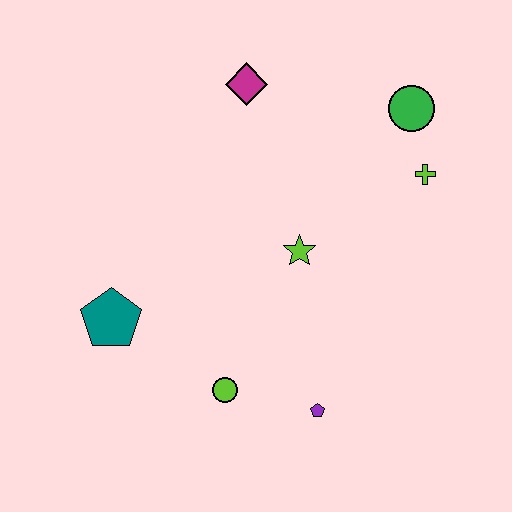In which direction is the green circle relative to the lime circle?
The green circle is above the lime circle.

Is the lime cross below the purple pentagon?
No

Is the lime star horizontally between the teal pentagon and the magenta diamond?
No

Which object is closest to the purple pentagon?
The lime circle is closest to the purple pentagon.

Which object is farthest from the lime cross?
The teal pentagon is farthest from the lime cross.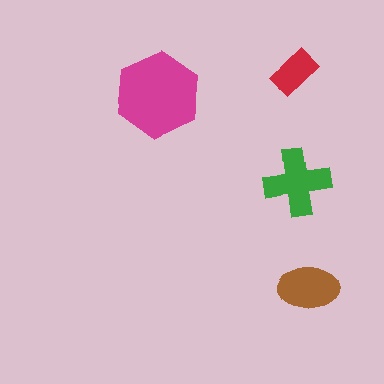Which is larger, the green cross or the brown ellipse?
The green cross.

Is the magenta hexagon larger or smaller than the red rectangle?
Larger.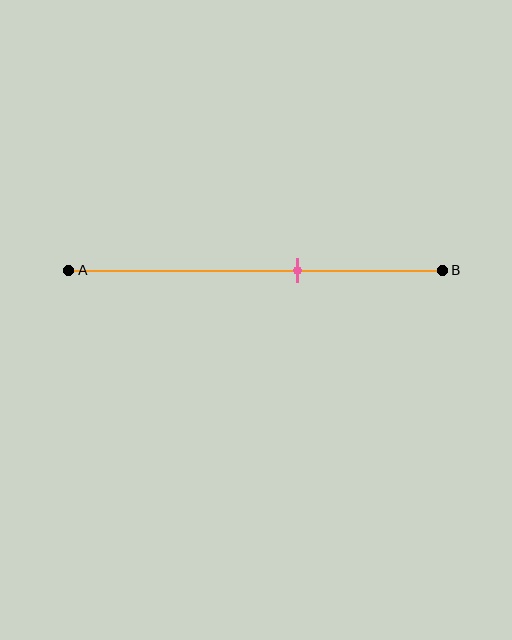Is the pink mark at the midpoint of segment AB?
No, the mark is at about 60% from A, not at the 50% midpoint.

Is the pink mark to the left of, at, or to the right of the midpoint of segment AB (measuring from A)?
The pink mark is to the right of the midpoint of segment AB.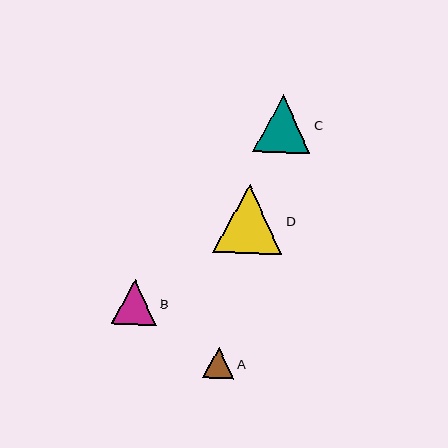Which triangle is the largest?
Triangle D is the largest with a size of approximately 69 pixels.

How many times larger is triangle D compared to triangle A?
Triangle D is approximately 2.2 times the size of triangle A.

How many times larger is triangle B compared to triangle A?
Triangle B is approximately 1.5 times the size of triangle A.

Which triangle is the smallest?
Triangle A is the smallest with a size of approximately 31 pixels.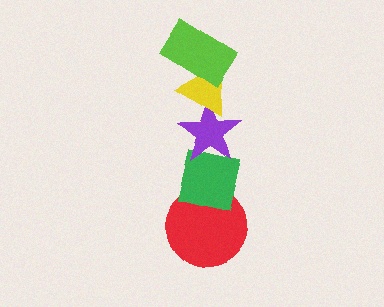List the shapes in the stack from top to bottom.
From top to bottom: the lime rectangle, the yellow triangle, the purple star, the green square, the red circle.